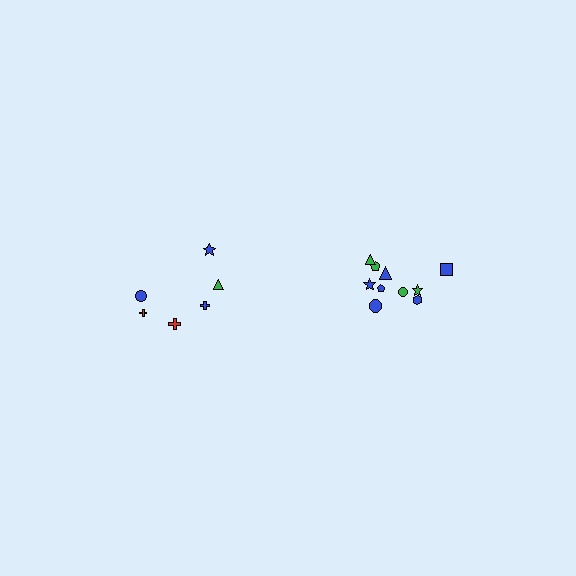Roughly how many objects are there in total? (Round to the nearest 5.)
Roughly 15 objects in total.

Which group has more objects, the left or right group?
The right group.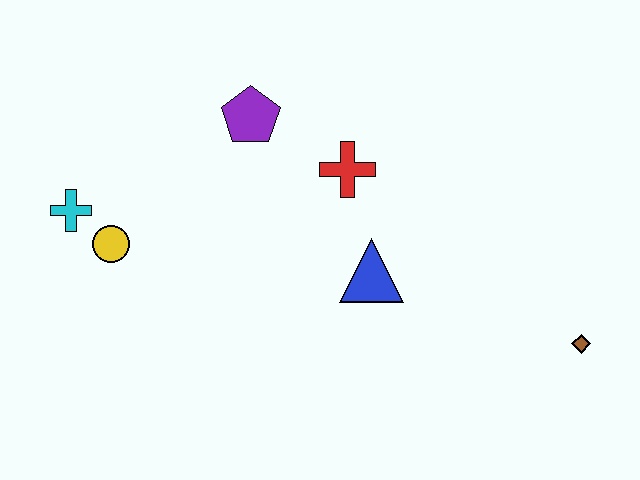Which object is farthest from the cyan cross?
The brown diamond is farthest from the cyan cross.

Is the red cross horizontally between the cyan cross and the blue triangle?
Yes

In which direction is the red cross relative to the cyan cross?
The red cross is to the right of the cyan cross.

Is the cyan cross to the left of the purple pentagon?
Yes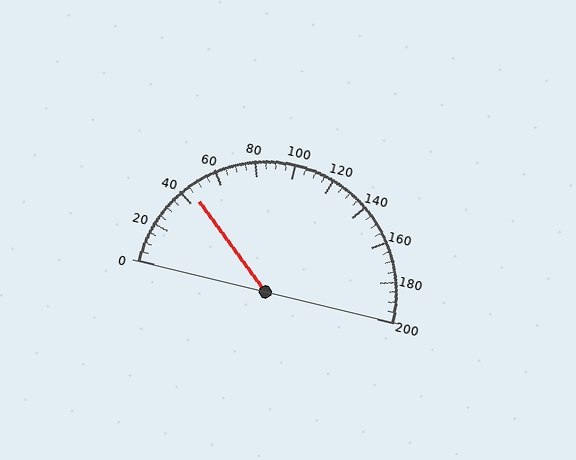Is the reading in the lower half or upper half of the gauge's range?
The reading is in the lower half of the range (0 to 200).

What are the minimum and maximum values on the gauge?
The gauge ranges from 0 to 200.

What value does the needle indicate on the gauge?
The needle indicates approximately 45.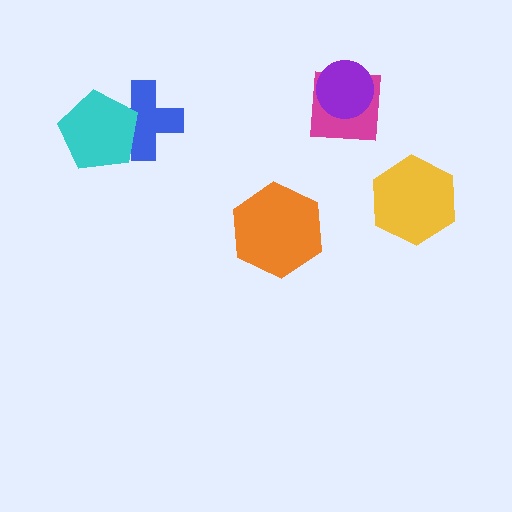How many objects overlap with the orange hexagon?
0 objects overlap with the orange hexagon.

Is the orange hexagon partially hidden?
No, no other shape covers it.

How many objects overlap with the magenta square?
1 object overlaps with the magenta square.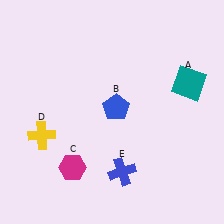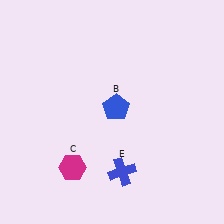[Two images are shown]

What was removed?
The yellow cross (D), the teal square (A) were removed in Image 2.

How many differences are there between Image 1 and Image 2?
There are 2 differences between the two images.